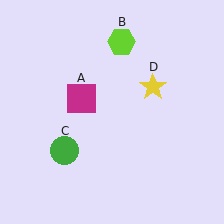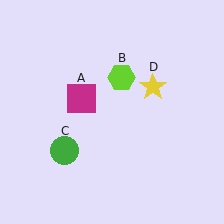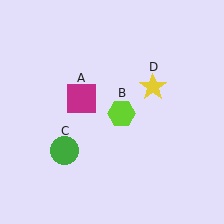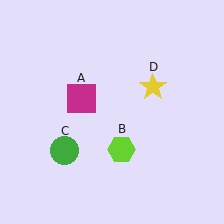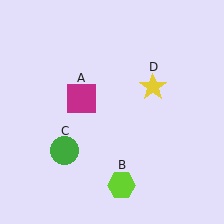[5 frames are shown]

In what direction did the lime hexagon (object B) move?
The lime hexagon (object B) moved down.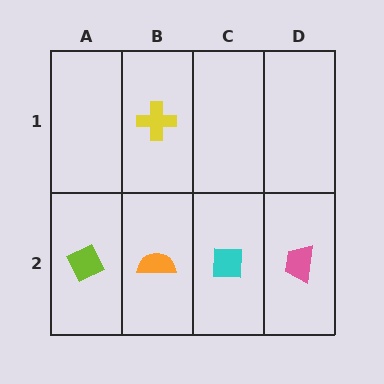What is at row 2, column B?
An orange semicircle.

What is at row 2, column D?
A pink trapezoid.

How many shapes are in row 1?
1 shape.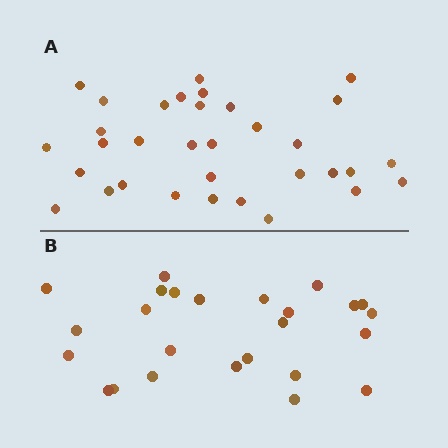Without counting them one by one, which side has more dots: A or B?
Region A (the top region) has more dots.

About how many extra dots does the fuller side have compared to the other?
Region A has roughly 8 or so more dots than region B.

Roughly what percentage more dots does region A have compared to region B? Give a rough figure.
About 30% more.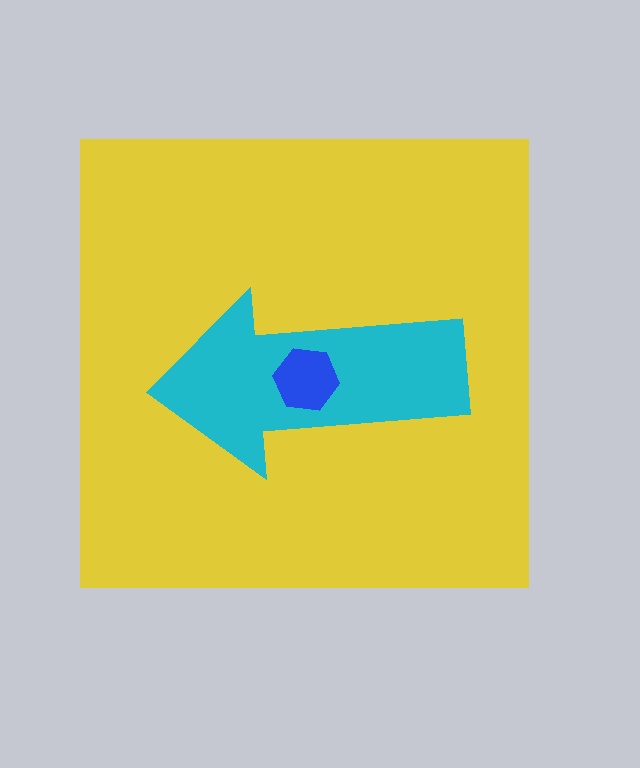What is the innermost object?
The blue hexagon.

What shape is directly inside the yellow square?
The cyan arrow.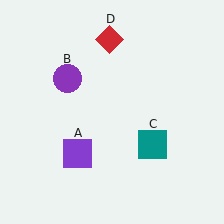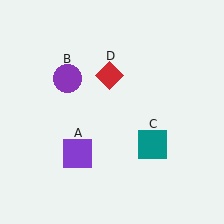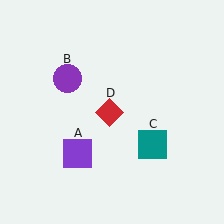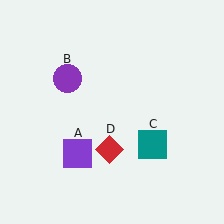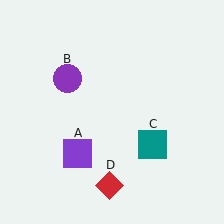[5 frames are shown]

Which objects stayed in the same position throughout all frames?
Purple square (object A) and purple circle (object B) and teal square (object C) remained stationary.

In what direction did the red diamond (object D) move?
The red diamond (object D) moved down.